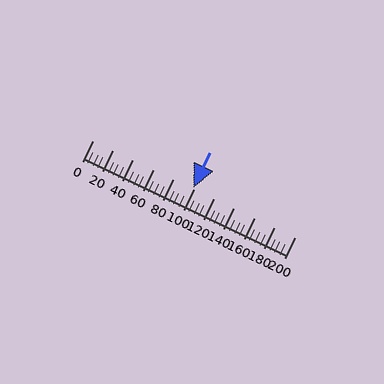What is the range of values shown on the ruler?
The ruler shows values from 0 to 200.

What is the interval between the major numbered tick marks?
The major tick marks are spaced 20 units apart.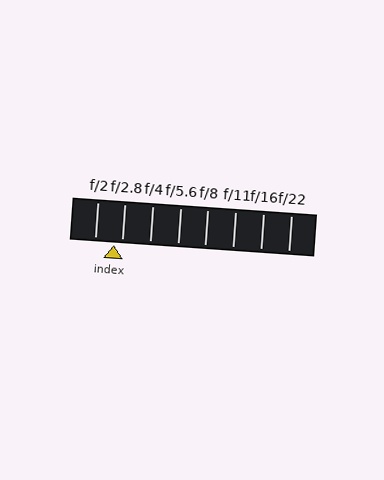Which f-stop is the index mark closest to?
The index mark is closest to f/2.8.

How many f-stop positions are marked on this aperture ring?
There are 8 f-stop positions marked.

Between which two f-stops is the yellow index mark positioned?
The index mark is between f/2 and f/2.8.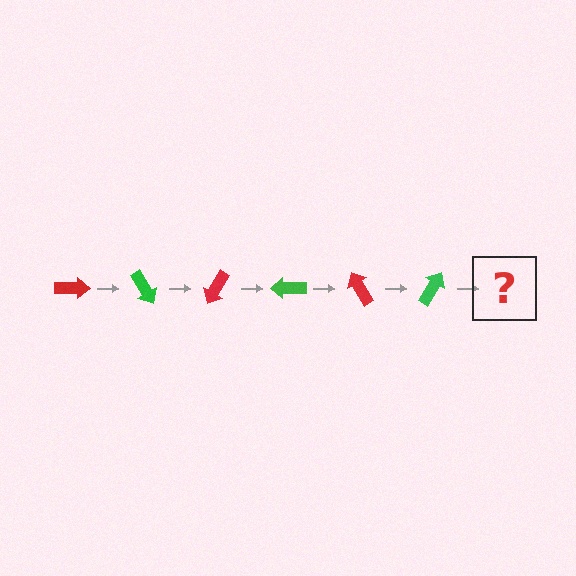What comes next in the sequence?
The next element should be a red arrow, rotated 360 degrees from the start.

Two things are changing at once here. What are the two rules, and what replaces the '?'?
The two rules are that it rotates 60 degrees each step and the color cycles through red and green. The '?' should be a red arrow, rotated 360 degrees from the start.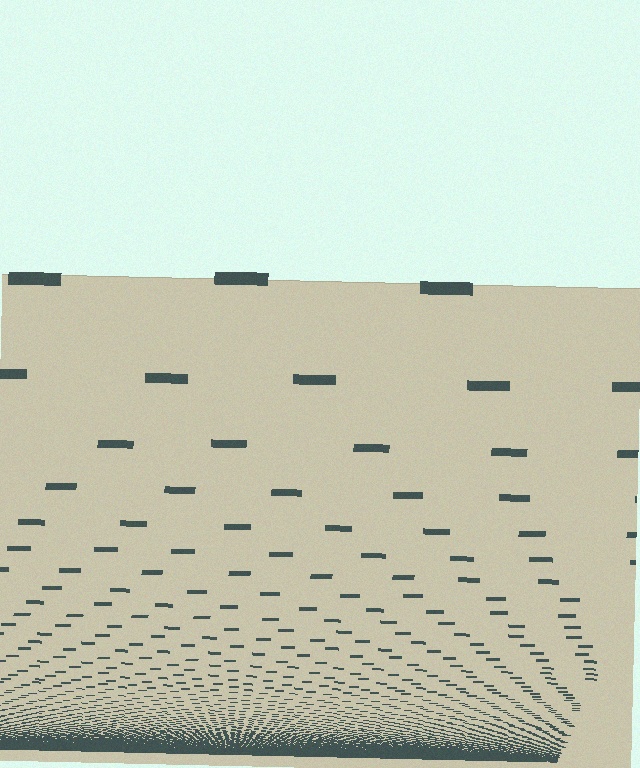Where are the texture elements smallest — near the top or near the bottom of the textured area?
Near the bottom.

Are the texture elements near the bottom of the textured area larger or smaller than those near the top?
Smaller. The gradient is inverted — elements near the bottom are smaller and denser.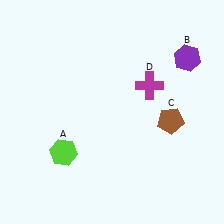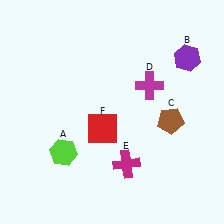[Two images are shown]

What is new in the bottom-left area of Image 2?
A red square (F) was added in the bottom-left area of Image 2.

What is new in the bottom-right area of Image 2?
A magenta cross (E) was added in the bottom-right area of Image 2.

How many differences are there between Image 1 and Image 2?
There are 2 differences between the two images.